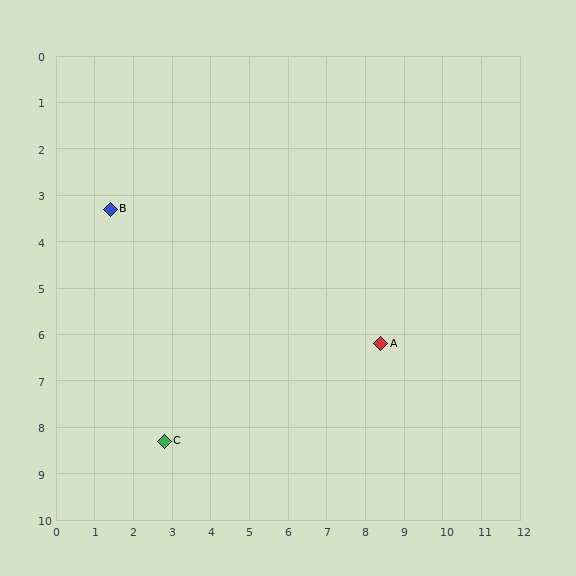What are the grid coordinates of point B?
Point B is at approximately (1.4, 3.3).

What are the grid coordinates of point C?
Point C is at approximately (2.8, 8.3).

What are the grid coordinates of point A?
Point A is at approximately (8.4, 6.2).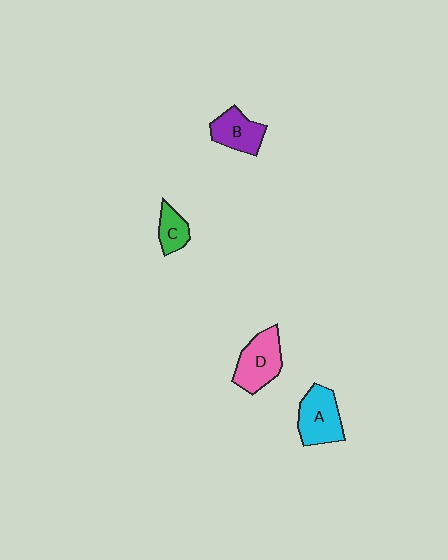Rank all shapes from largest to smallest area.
From largest to smallest: D (pink), A (cyan), B (purple), C (green).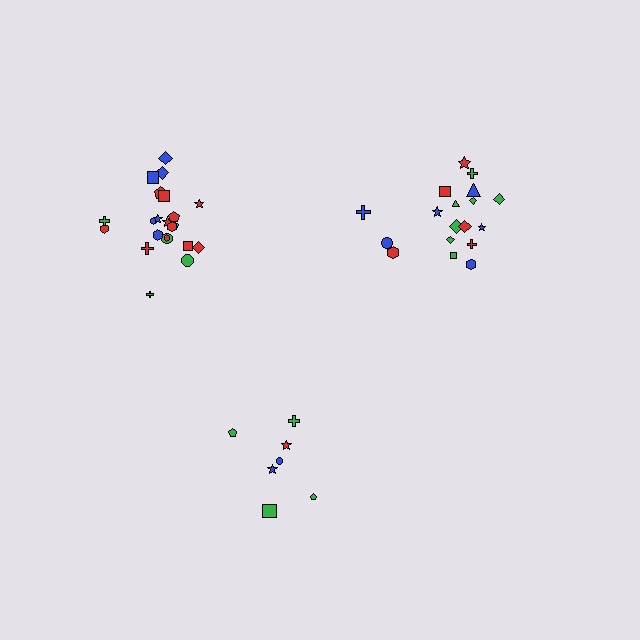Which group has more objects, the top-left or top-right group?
The top-left group.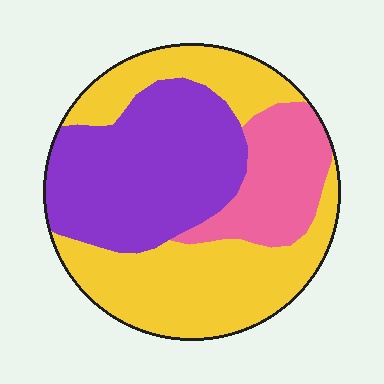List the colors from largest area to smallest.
From largest to smallest: yellow, purple, pink.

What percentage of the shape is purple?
Purple takes up about three eighths (3/8) of the shape.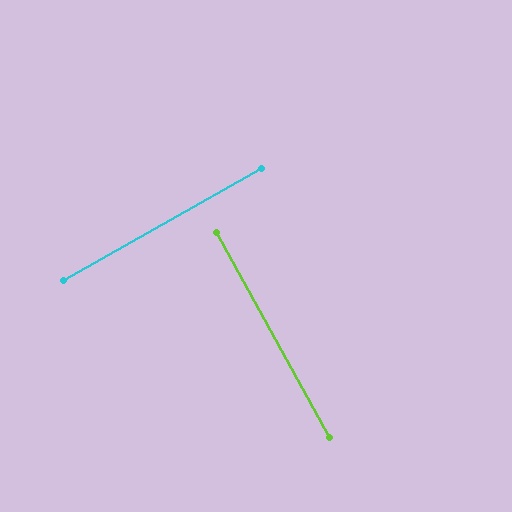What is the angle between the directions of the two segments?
Approximately 89 degrees.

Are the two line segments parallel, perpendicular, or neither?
Perpendicular — they meet at approximately 89°.